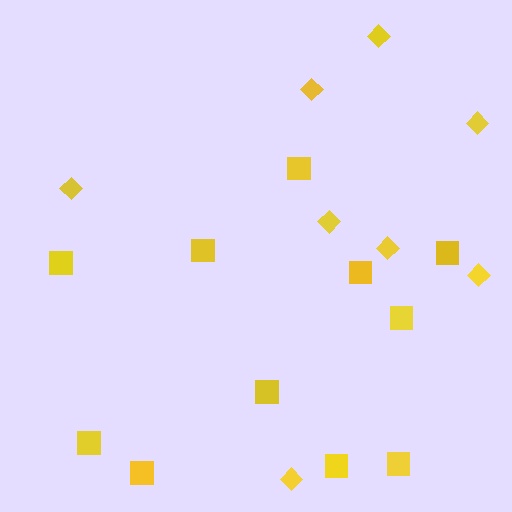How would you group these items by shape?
There are 2 groups: one group of diamonds (8) and one group of squares (11).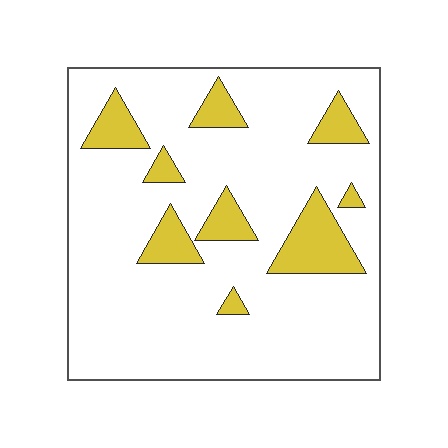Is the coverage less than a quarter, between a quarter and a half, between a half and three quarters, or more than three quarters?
Less than a quarter.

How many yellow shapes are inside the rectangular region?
9.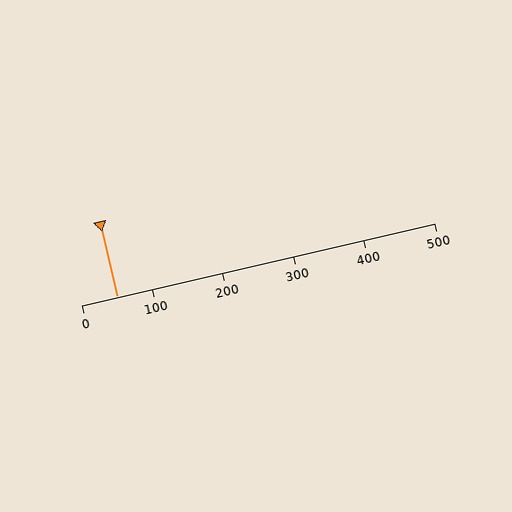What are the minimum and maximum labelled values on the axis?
The axis runs from 0 to 500.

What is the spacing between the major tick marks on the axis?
The major ticks are spaced 100 apart.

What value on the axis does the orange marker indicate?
The marker indicates approximately 50.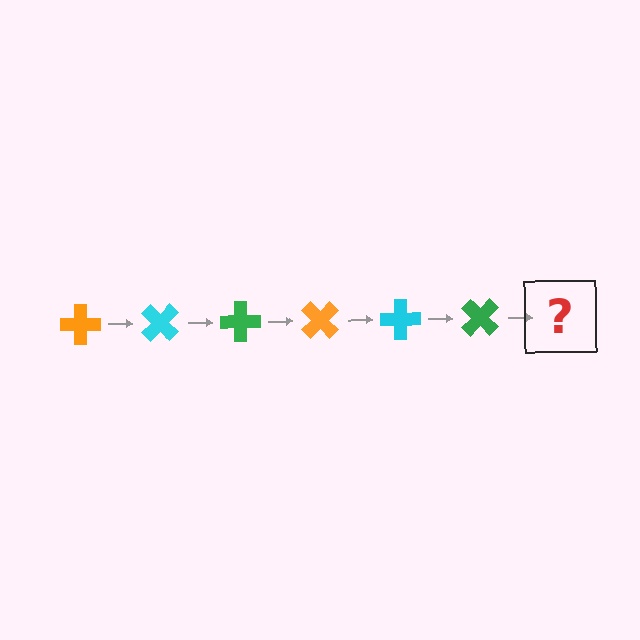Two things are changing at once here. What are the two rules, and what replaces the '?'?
The two rules are that it rotates 45 degrees each step and the color cycles through orange, cyan, and green. The '?' should be an orange cross, rotated 270 degrees from the start.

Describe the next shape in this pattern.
It should be an orange cross, rotated 270 degrees from the start.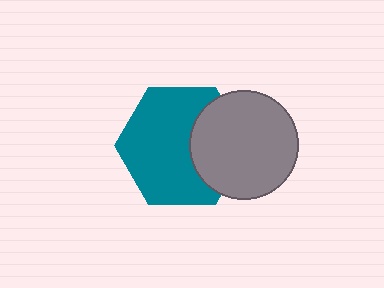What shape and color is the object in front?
The object in front is a gray circle.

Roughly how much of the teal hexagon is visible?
Most of it is visible (roughly 69%).